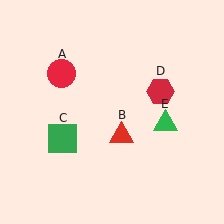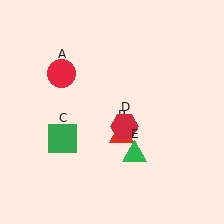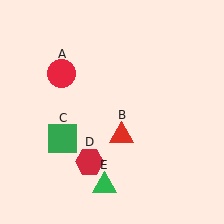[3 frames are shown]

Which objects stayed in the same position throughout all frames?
Red circle (object A) and red triangle (object B) and green square (object C) remained stationary.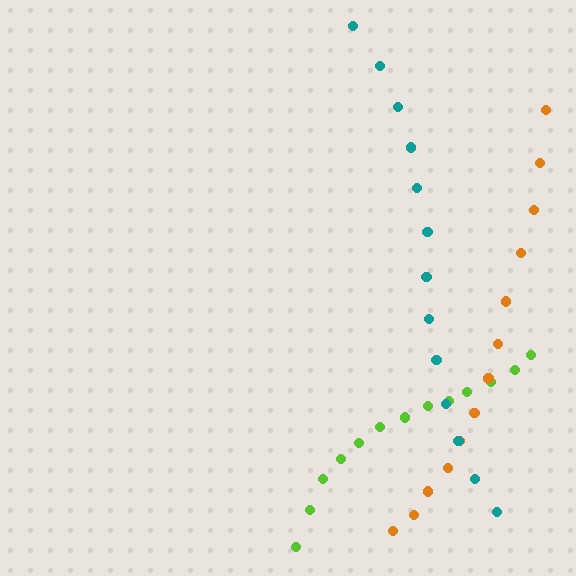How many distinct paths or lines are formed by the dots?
There are 3 distinct paths.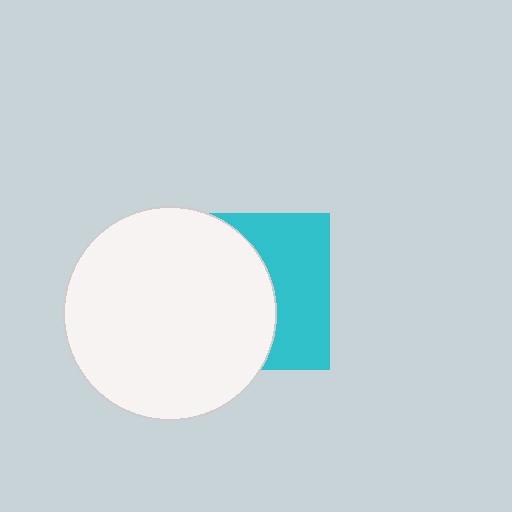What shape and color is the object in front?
The object in front is a white circle.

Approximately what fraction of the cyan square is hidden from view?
Roughly 57% of the cyan square is hidden behind the white circle.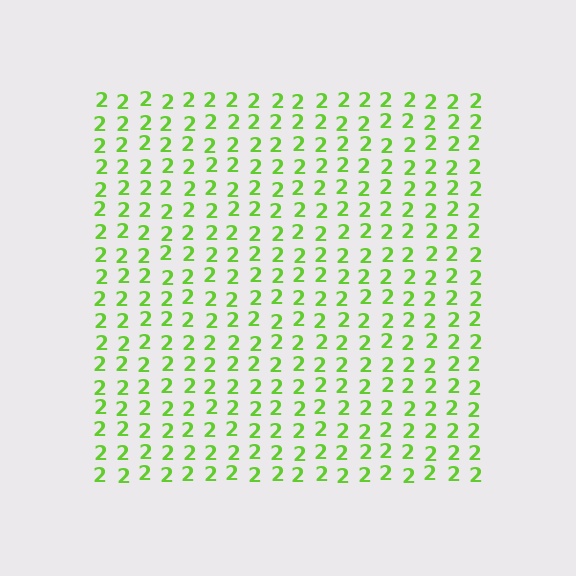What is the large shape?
The large shape is a square.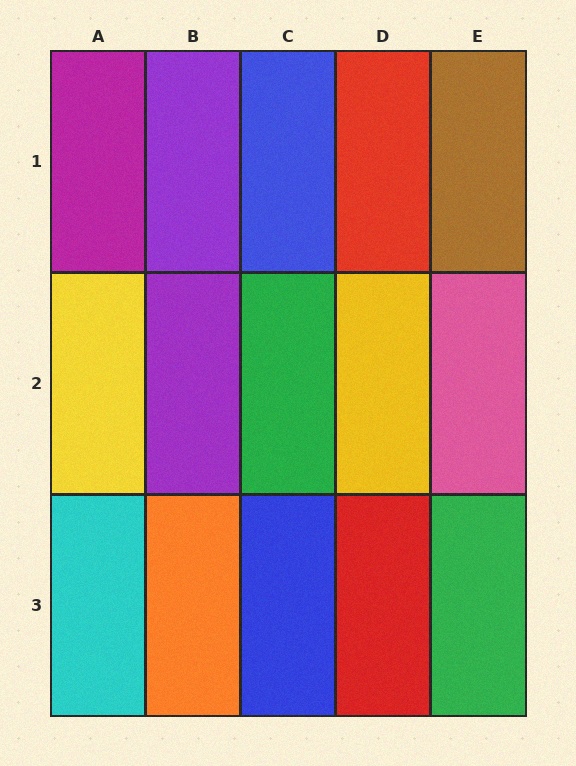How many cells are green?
2 cells are green.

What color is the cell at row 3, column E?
Green.